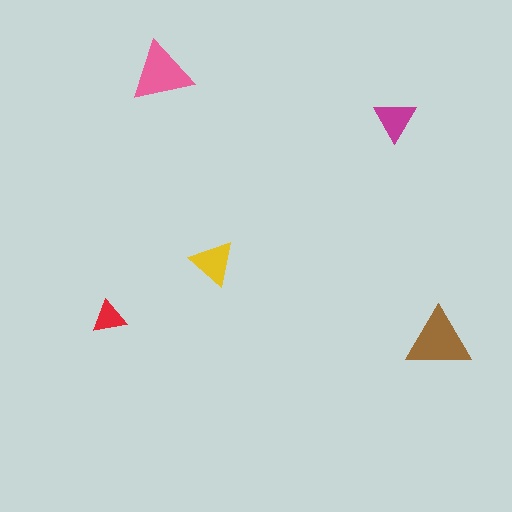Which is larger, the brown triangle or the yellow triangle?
The brown one.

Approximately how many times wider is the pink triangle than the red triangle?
About 2 times wider.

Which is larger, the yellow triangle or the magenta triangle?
The yellow one.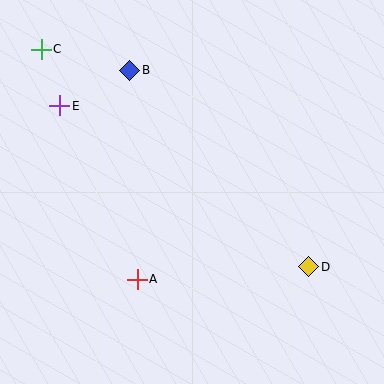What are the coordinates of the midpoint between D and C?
The midpoint between D and C is at (175, 158).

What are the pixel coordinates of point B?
Point B is at (130, 70).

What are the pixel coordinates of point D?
Point D is at (309, 267).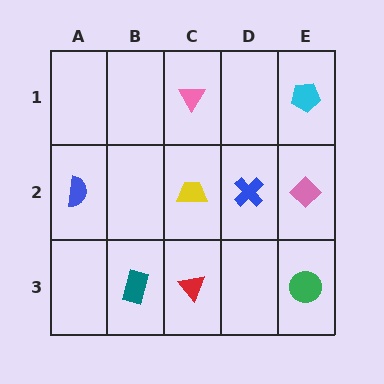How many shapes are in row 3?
3 shapes.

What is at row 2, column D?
A blue cross.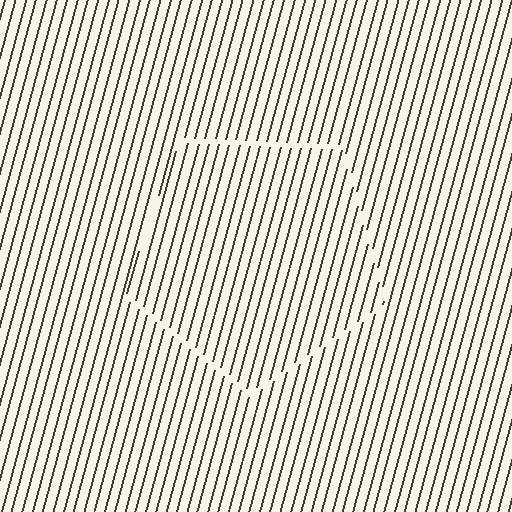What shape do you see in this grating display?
An illusory pentagon. The interior of the shape contains the same grating, shifted by half a period — the contour is defined by the phase discontinuity where line-ends from the inner and outer gratings abut.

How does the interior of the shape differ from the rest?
The interior of the shape contains the same grating, shifted by half a period — the contour is defined by the phase discontinuity where line-ends from the inner and outer gratings abut.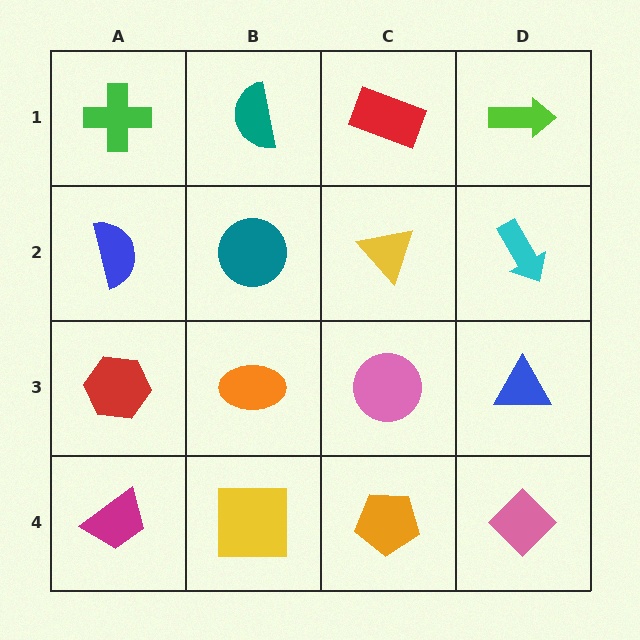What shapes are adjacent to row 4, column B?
An orange ellipse (row 3, column B), a magenta trapezoid (row 4, column A), an orange pentagon (row 4, column C).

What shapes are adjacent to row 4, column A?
A red hexagon (row 3, column A), a yellow square (row 4, column B).